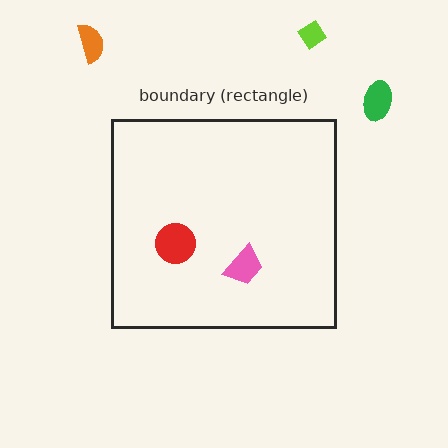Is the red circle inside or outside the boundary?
Inside.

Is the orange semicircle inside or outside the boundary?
Outside.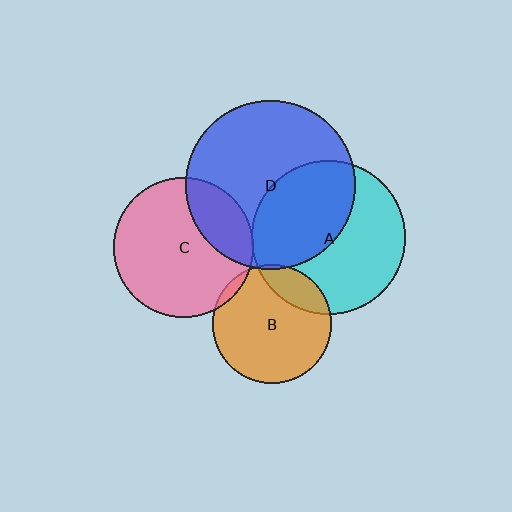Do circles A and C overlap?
Yes.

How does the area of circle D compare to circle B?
Approximately 2.0 times.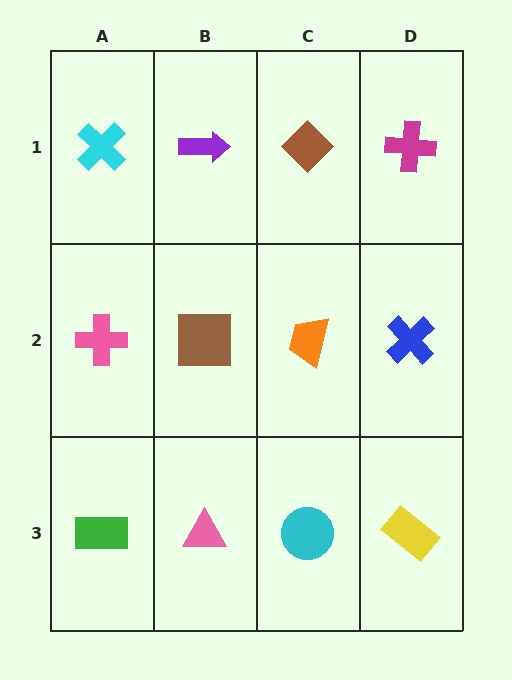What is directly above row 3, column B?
A brown square.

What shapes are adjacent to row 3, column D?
A blue cross (row 2, column D), a cyan circle (row 3, column C).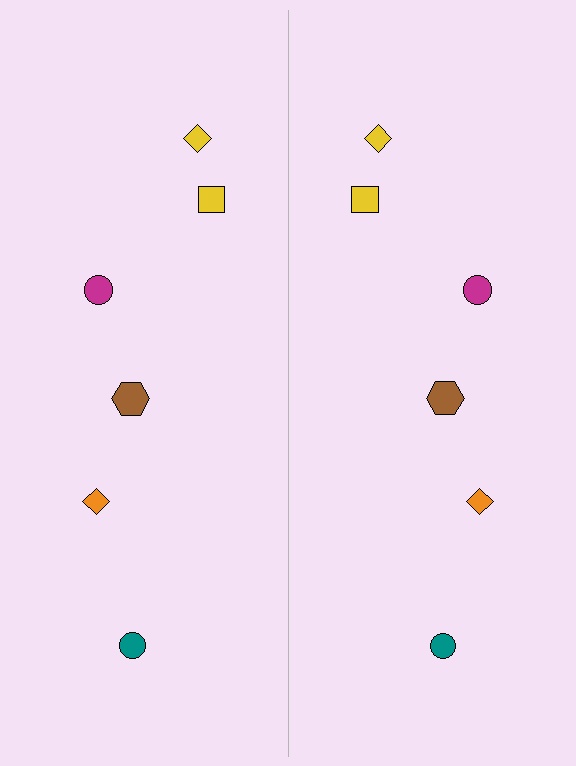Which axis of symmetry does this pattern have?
The pattern has a vertical axis of symmetry running through the center of the image.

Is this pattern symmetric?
Yes, this pattern has bilateral (reflection) symmetry.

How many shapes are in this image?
There are 12 shapes in this image.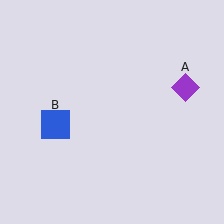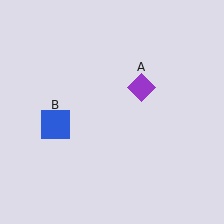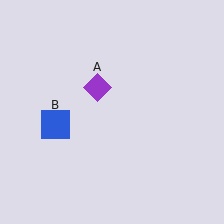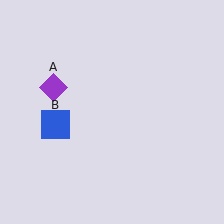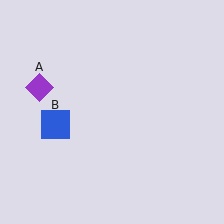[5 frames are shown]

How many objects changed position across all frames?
1 object changed position: purple diamond (object A).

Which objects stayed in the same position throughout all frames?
Blue square (object B) remained stationary.